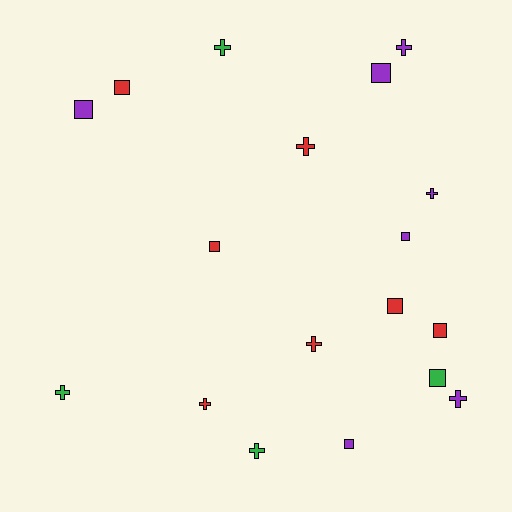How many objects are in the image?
There are 18 objects.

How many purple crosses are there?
There are 3 purple crosses.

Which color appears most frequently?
Purple, with 7 objects.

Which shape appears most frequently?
Square, with 9 objects.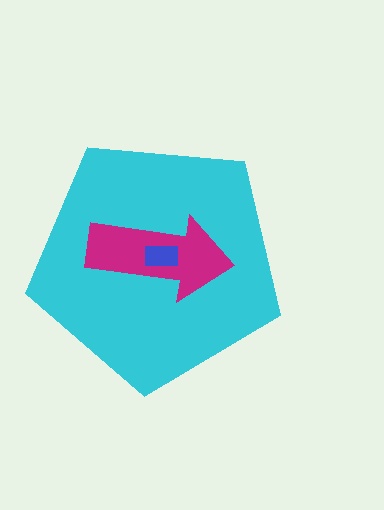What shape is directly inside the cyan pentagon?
The magenta arrow.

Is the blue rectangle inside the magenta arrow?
Yes.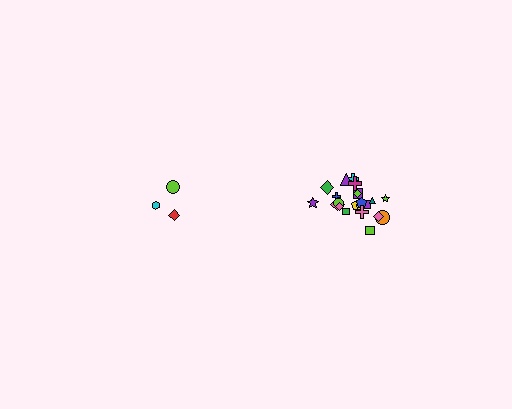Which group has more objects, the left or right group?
The right group.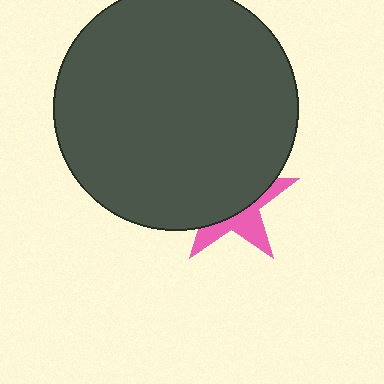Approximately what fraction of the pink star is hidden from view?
Roughly 64% of the pink star is hidden behind the dark gray circle.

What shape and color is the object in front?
The object in front is a dark gray circle.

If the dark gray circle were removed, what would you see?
You would see the complete pink star.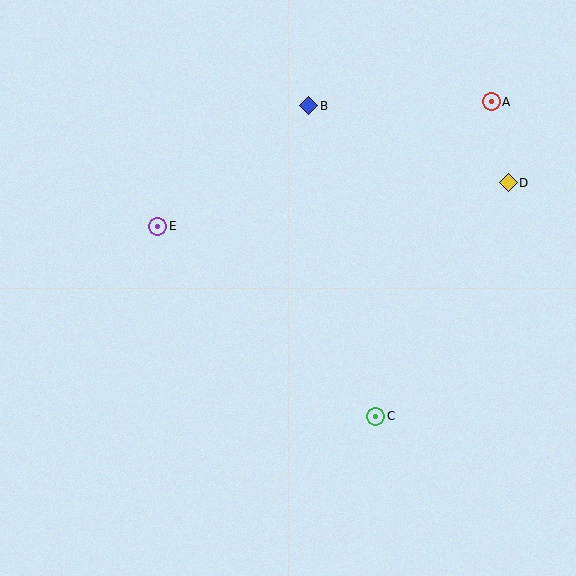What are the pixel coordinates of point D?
Point D is at (508, 183).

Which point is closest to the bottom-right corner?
Point C is closest to the bottom-right corner.